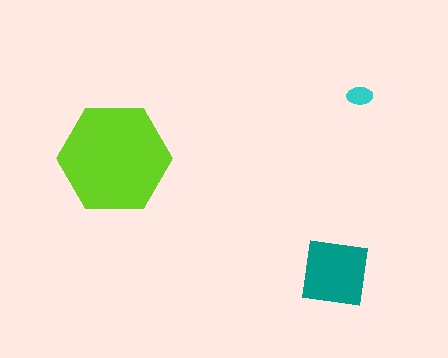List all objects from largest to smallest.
The lime hexagon, the teal square, the cyan ellipse.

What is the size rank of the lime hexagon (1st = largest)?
1st.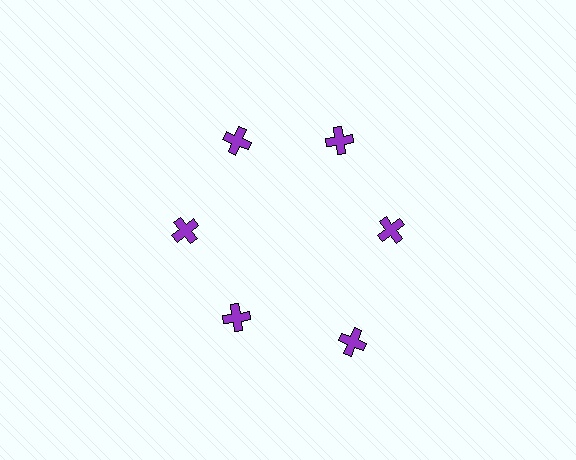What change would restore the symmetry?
The symmetry would be restored by moving it inward, back onto the ring so that all 6 crosses sit at equal angles and equal distance from the center.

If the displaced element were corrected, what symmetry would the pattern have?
It would have 6-fold rotational symmetry — the pattern would map onto itself every 60 degrees.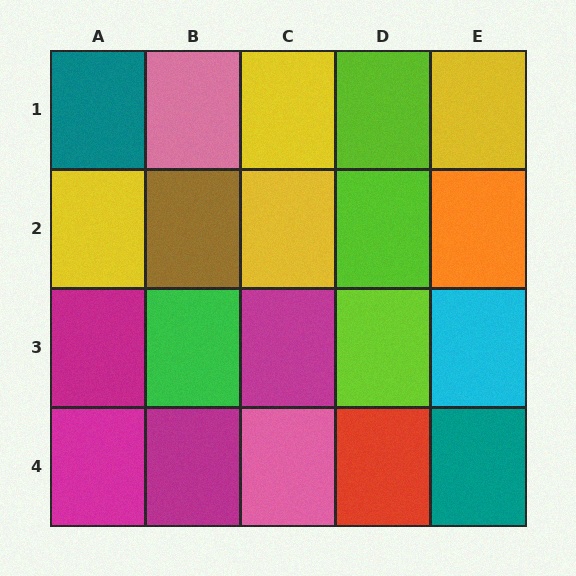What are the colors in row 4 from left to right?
Magenta, magenta, pink, red, teal.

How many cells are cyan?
1 cell is cyan.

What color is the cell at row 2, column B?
Brown.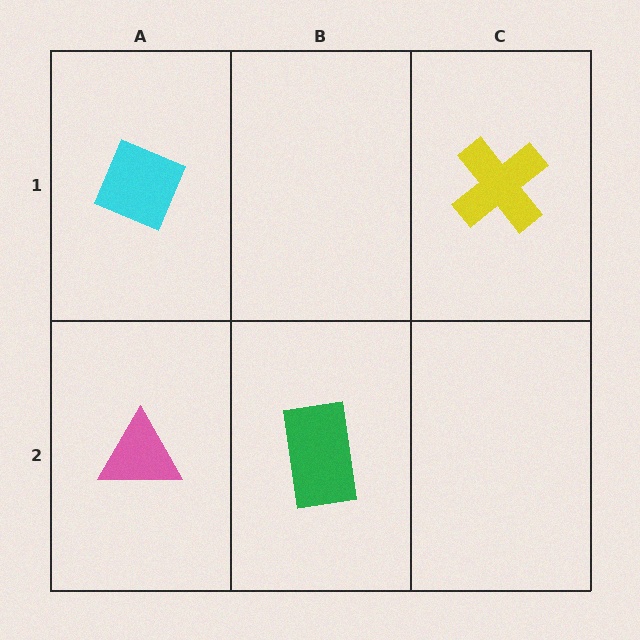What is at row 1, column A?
A cyan diamond.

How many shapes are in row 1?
2 shapes.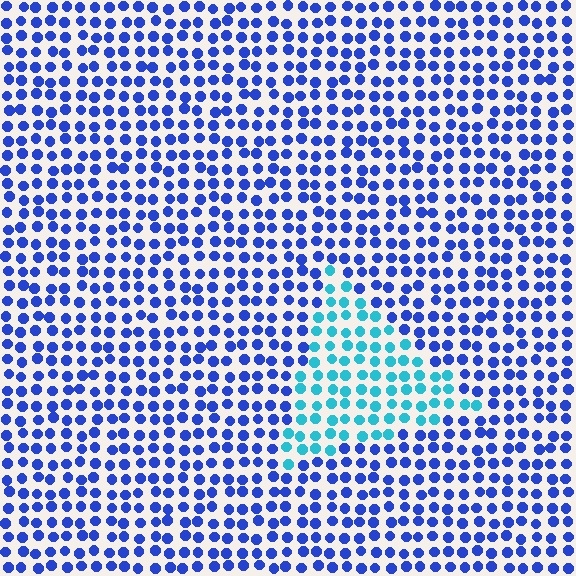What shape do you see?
I see a triangle.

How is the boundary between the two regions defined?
The boundary is defined purely by a slight shift in hue (about 44 degrees). Spacing, size, and orientation are identical on both sides.